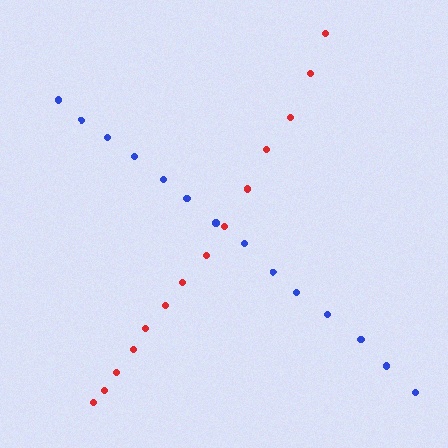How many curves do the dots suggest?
There are 2 distinct paths.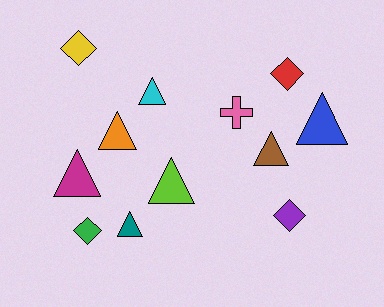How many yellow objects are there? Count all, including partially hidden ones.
There is 1 yellow object.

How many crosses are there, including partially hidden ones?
There is 1 cross.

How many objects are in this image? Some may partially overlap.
There are 12 objects.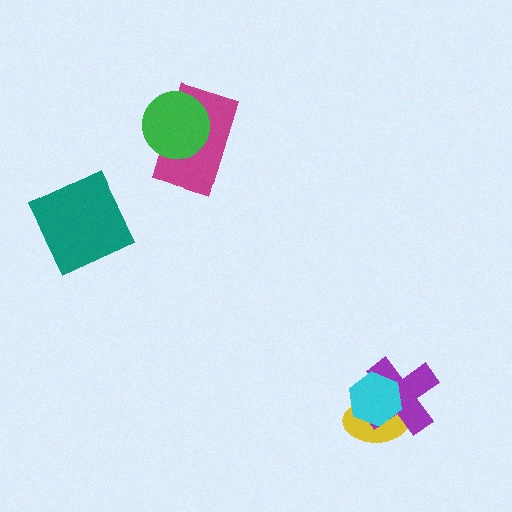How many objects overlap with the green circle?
1 object overlaps with the green circle.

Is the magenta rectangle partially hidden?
Yes, it is partially covered by another shape.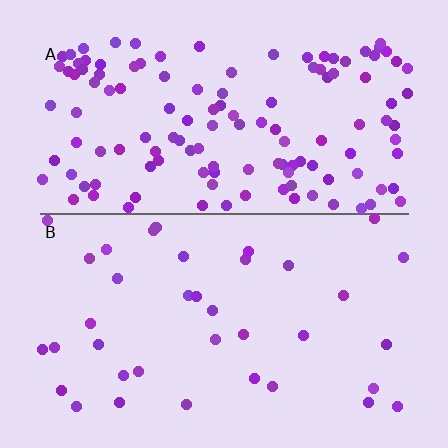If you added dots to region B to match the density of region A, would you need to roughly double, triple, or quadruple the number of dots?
Approximately triple.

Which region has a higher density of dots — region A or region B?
A (the top).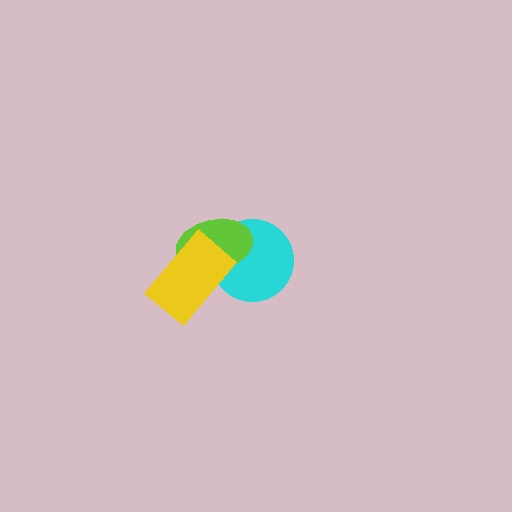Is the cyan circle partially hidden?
Yes, it is partially covered by another shape.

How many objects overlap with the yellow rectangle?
2 objects overlap with the yellow rectangle.